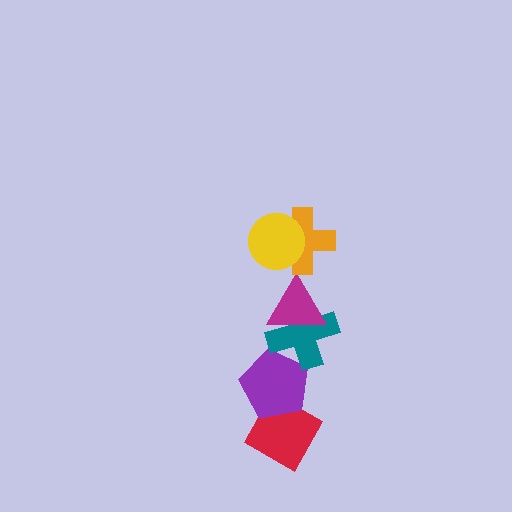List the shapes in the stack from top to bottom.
From top to bottom: the yellow circle, the orange cross, the magenta triangle, the teal cross, the purple pentagon, the red diamond.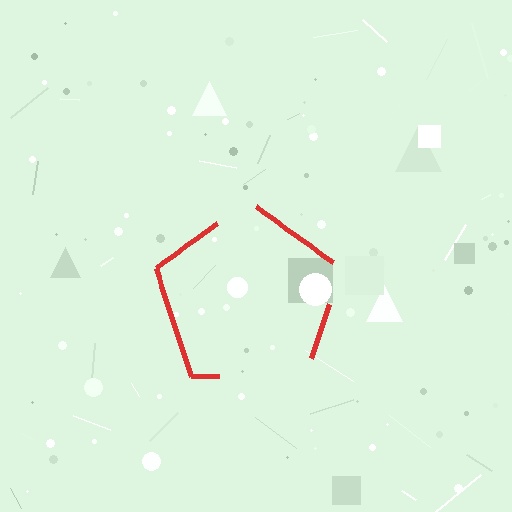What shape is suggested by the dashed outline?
The dashed outline suggests a pentagon.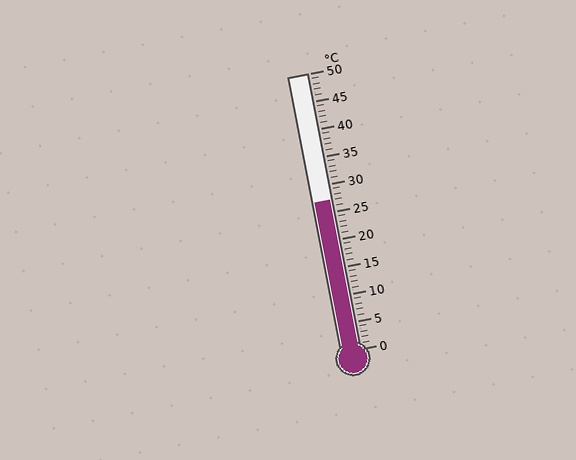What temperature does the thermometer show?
The thermometer shows approximately 27°C.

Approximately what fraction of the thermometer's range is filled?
The thermometer is filled to approximately 55% of its range.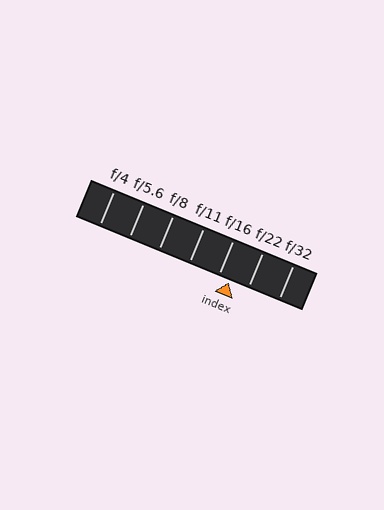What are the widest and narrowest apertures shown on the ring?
The widest aperture shown is f/4 and the narrowest is f/32.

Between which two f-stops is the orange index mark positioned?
The index mark is between f/16 and f/22.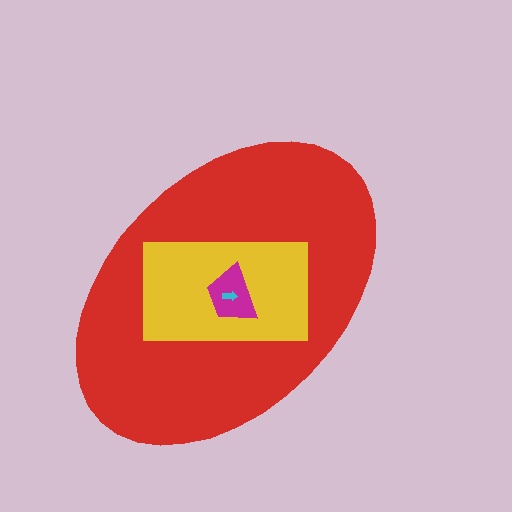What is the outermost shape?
The red ellipse.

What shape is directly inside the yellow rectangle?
The magenta trapezoid.